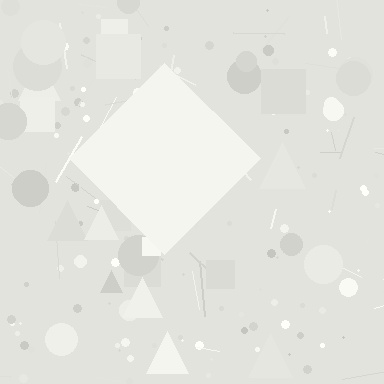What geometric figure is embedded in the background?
A diamond is embedded in the background.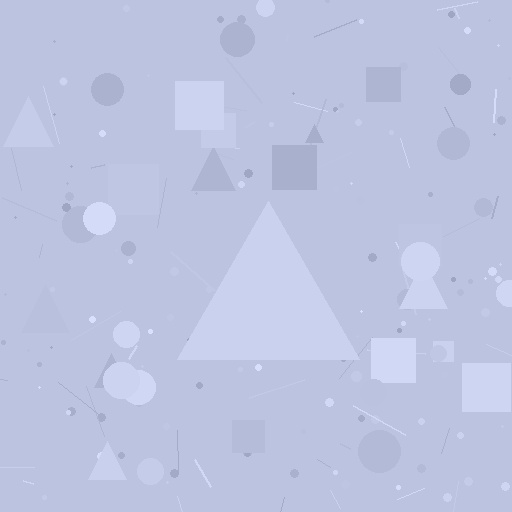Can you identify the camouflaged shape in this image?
The camouflaged shape is a triangle.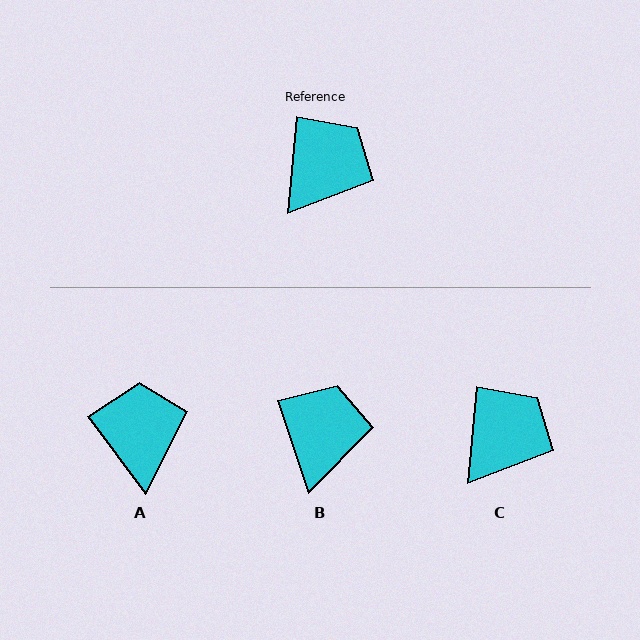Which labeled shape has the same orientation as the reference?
C.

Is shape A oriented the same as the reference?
No, it is off by about 42 degrees.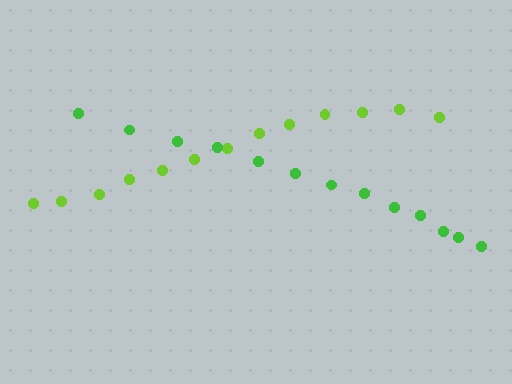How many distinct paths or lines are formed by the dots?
There are 2 distinct paths.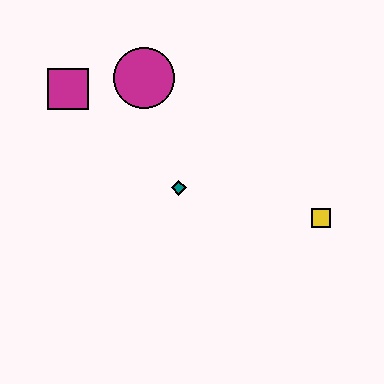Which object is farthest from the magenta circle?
The yellow square is farthest from the magenta circle.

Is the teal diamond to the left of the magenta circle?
No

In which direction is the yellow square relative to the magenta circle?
The yellow square is to the right of the magenta circle.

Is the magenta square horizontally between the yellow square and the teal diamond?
No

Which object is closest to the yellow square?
The teal diamond is closest to the yellow square.